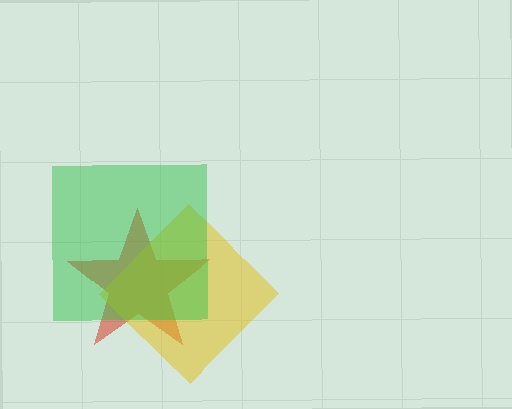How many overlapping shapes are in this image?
There are 3 overlapping shapes in the image.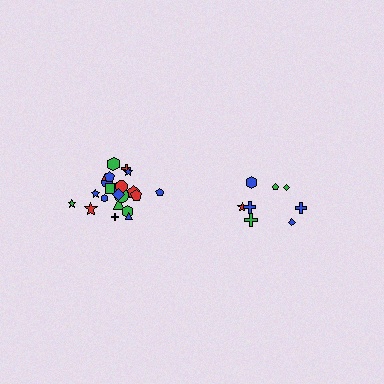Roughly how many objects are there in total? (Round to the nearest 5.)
Roughly 30 objects in total.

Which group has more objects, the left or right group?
The left group.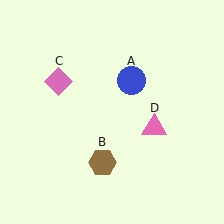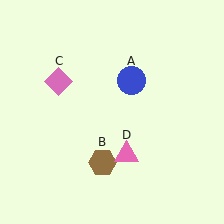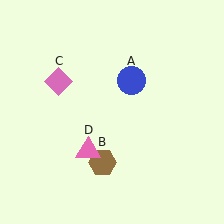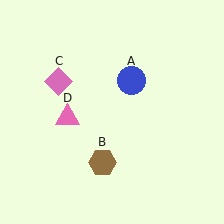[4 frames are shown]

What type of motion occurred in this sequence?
The pink triangle (object D) rotated clockwise around the center of the scene.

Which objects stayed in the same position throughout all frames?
Blue circle (object A) and brown hexagon (object B) and pink diamond (object C) remained stationary.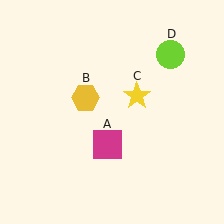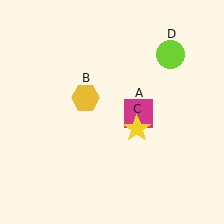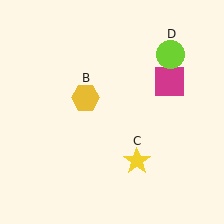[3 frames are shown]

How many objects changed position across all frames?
2 objects changed position: magenta square (object A), yellow star (object C).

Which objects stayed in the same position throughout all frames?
Yellow hexagon (object B) and lime circle (object D) remained stationary.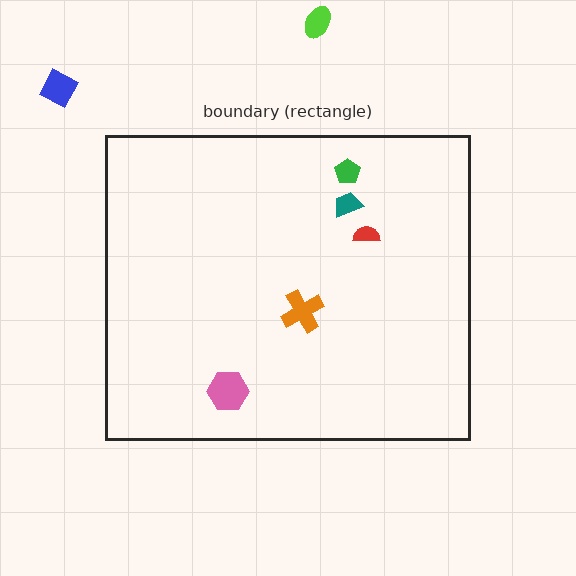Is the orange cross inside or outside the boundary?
Inside.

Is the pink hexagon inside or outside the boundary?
Inside.